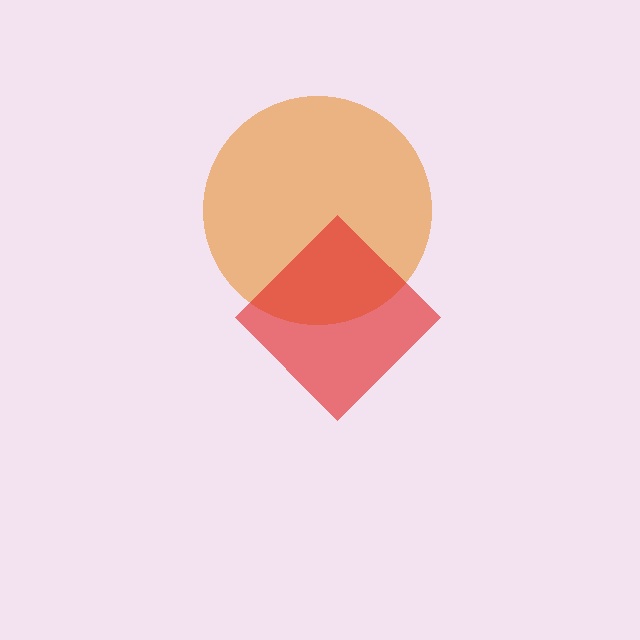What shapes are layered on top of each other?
The layered shapes are: an orange circle, a red diamond.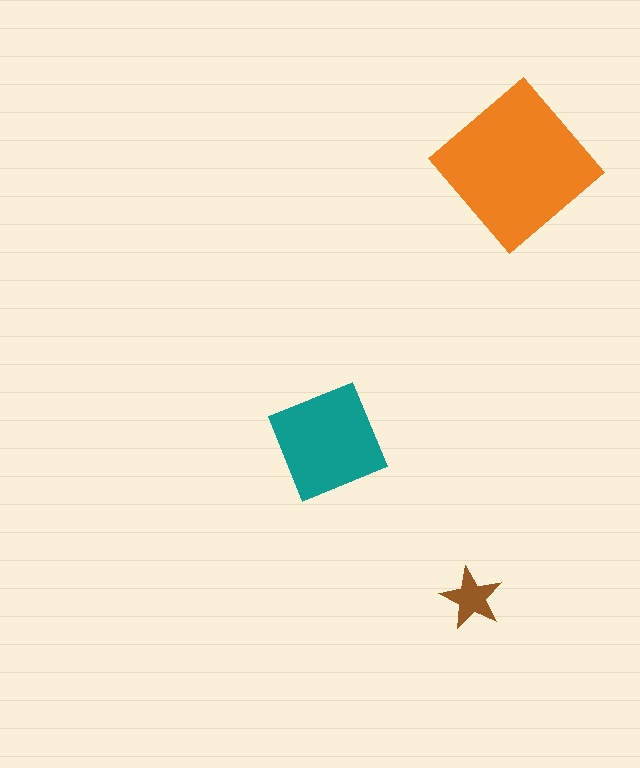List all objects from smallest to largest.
The brown star, the teal diamond, the orange diamond.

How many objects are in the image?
There are 3 objects in the image.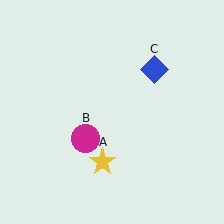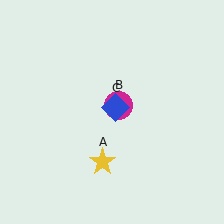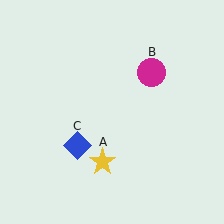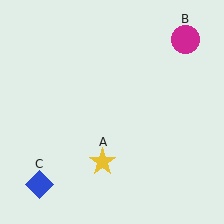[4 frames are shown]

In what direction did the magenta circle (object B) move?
The magenta circle (object B) moved up and to the right.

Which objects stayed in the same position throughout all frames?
Yellow star (object A) remained stationary.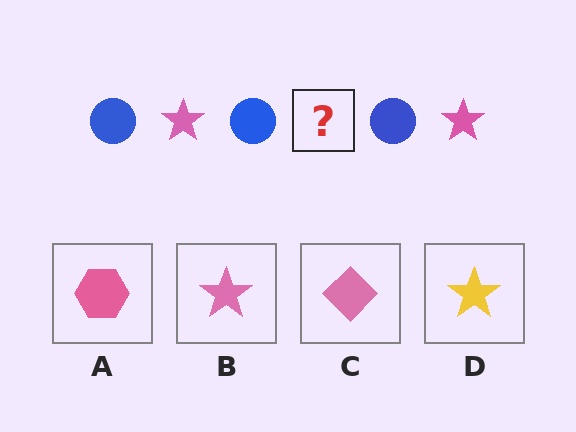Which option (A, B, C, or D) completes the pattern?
B.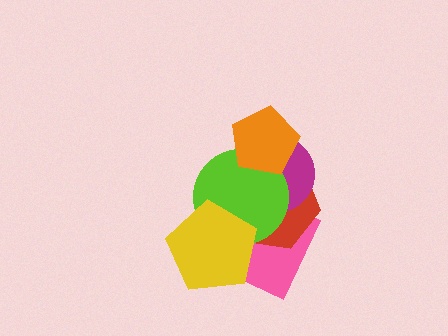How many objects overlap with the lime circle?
5 objects overlap with the lime circle.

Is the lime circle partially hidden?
Yes, it is partially covered by another shape.